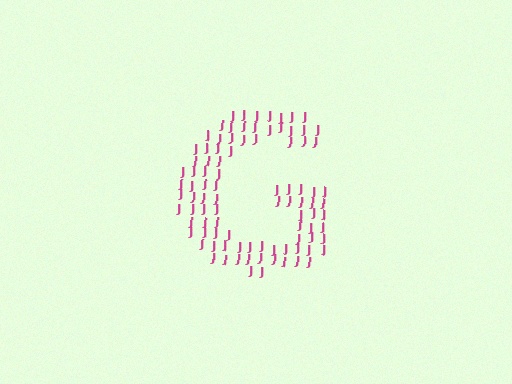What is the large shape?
The large shape is the letter G.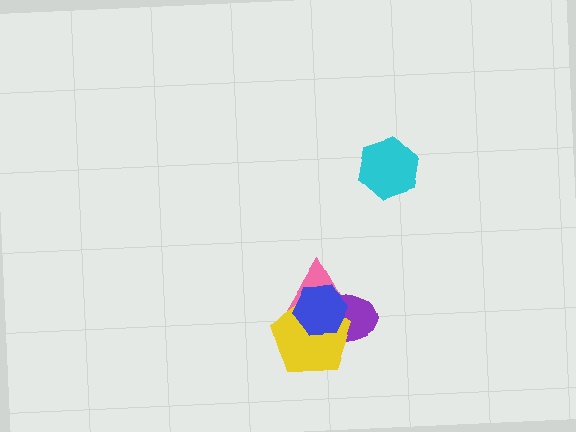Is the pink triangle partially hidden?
Yes, it is partially covered by another shape.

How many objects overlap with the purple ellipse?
3 objects overlap with the purple ellipse.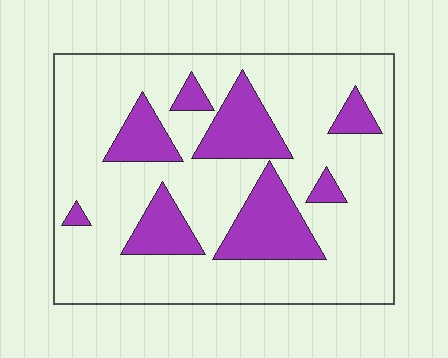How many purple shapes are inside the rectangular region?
8.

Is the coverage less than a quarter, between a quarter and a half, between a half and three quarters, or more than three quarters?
Less than a quarter.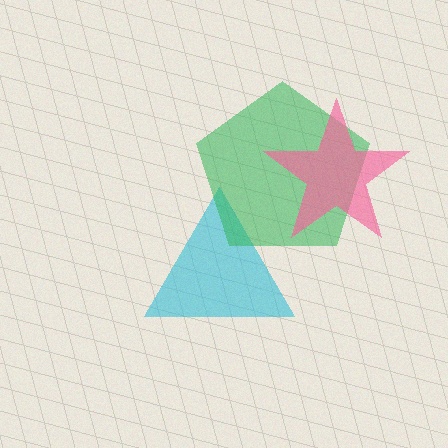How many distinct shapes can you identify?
There are 3 distinct shapes: a cyan triangle, a green pentagon, a pink star.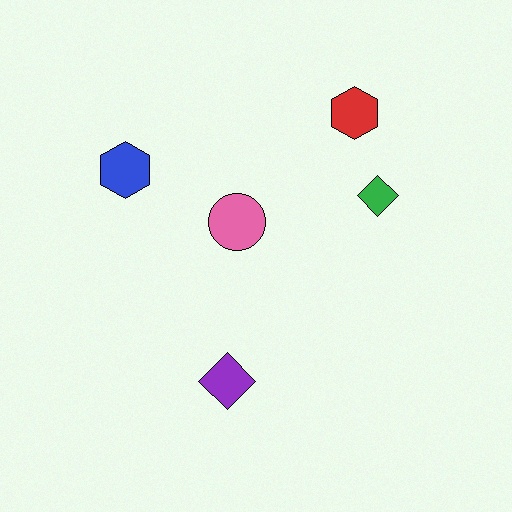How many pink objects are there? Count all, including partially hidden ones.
There is 1 pink object.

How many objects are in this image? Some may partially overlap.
There are 5 objects.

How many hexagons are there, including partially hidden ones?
There are 2 hexagons.